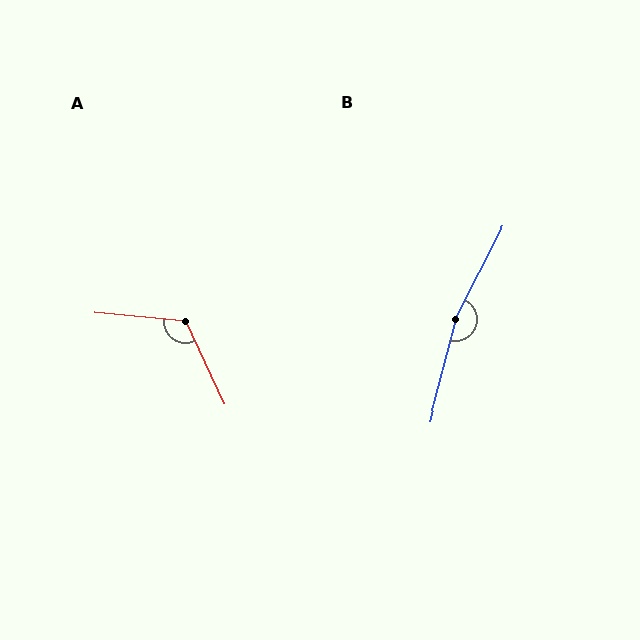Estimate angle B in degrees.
Approximately 167 degrees.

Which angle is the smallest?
A, at approximately 120 degrees.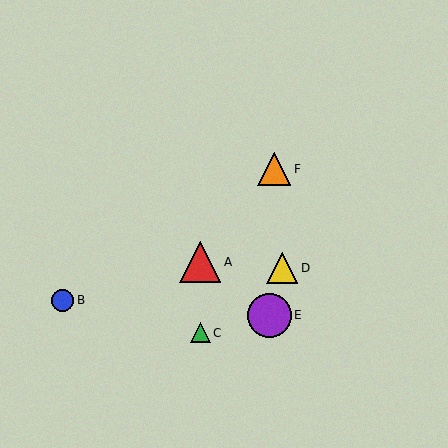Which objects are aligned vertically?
Objects A, C are aligned vertically.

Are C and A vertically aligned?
Yes, both are at x≈200.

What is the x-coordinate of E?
Object E is at x≈269.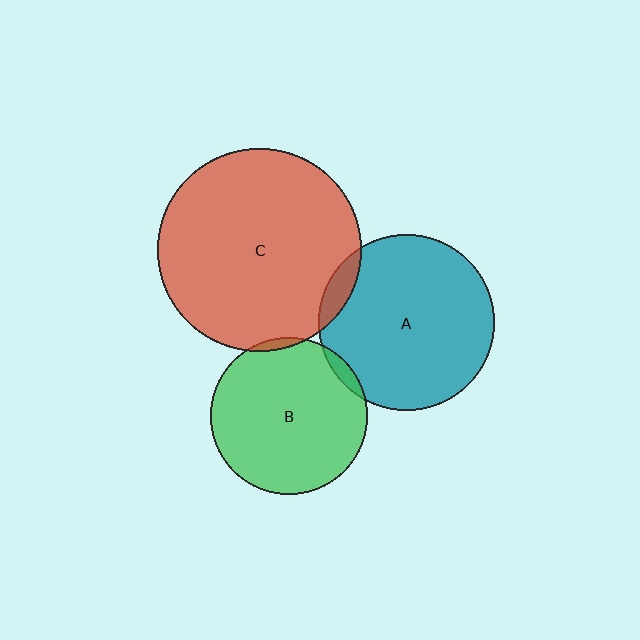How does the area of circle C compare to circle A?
Approximately 1.3 times.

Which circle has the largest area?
Circle C (red).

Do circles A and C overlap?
Yes.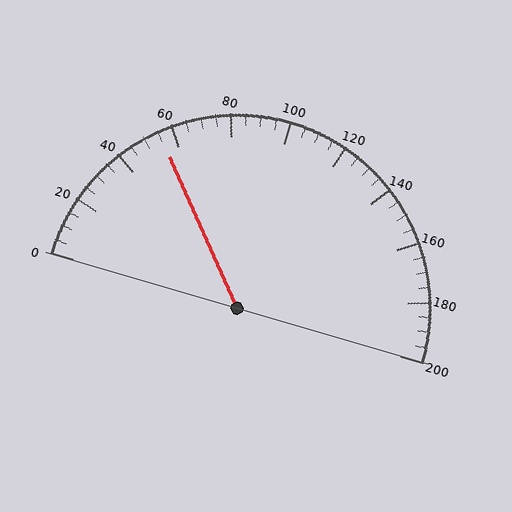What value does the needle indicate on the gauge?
The needle indicates approximately 55.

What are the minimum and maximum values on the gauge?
The gauge ranges from 0 to 200.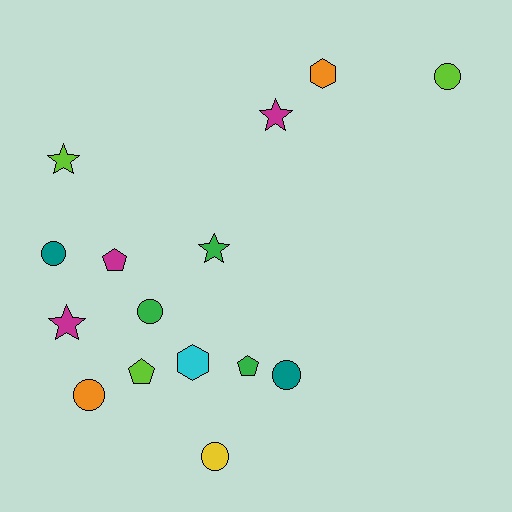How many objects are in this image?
There are 15 objects.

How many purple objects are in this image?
There are no purple objects.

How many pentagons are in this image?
There are 3 pentagons.